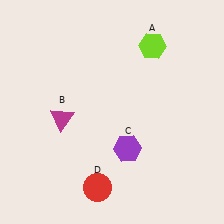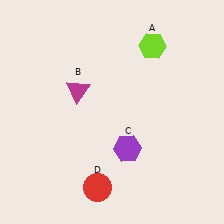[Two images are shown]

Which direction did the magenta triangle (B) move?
The magenta triangle (B) moved up.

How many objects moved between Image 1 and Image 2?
1 object moved between the two images.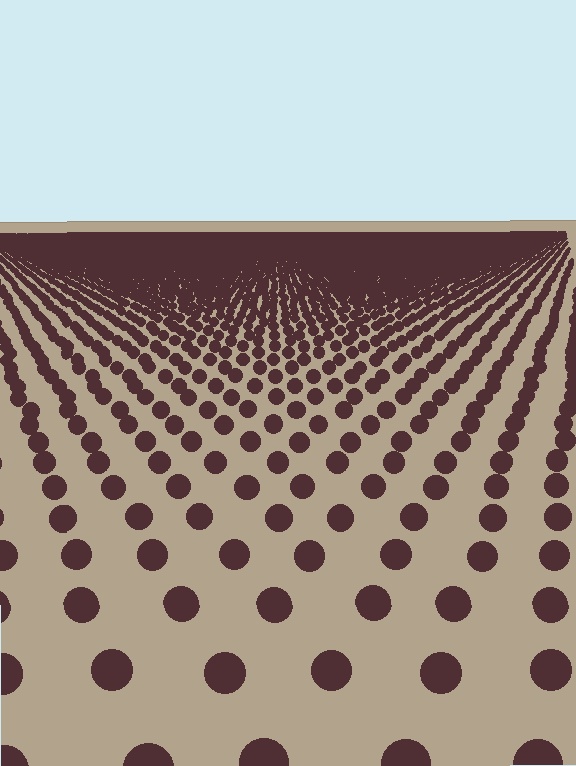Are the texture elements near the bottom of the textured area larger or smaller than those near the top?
Larger. Near the bottom, elements are closer to the viewer and appear at a bigger on-screen size.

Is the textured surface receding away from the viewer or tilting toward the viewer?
The surface is receding away from the viewer. Texture elements get smaller and denser toward the top.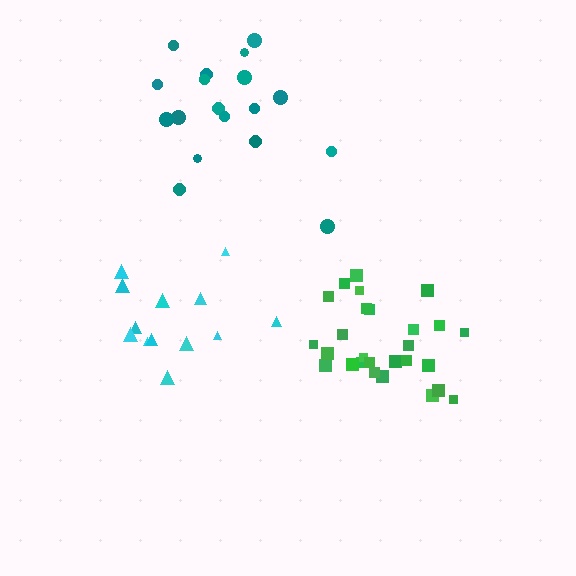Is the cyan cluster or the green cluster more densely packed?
Green.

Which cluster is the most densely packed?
Green.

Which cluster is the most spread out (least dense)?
Cyan.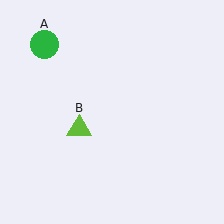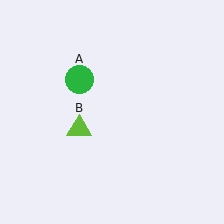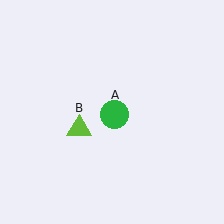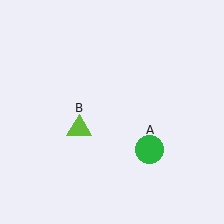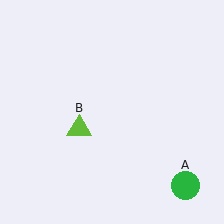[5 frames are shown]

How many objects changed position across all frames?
1 object changed position: green circle (object A).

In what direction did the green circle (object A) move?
The green circle (object A) moved down and to the right.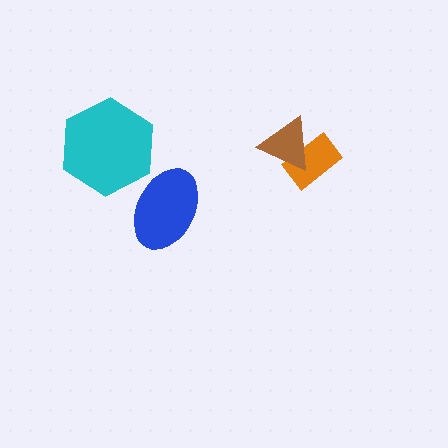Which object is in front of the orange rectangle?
The brown triangle is in front of the orange rectangle.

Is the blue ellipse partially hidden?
No, no other shape covers it.